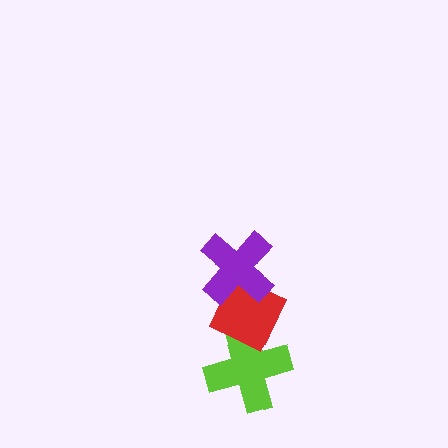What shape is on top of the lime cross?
The red diamond is on top of the lime cross.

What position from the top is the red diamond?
The red diamond is 2nd from the top.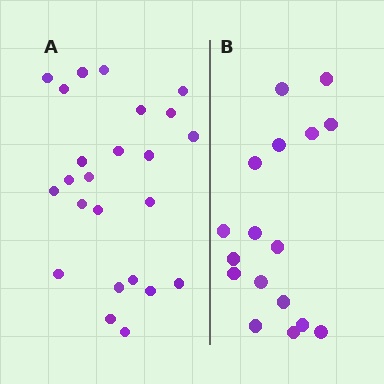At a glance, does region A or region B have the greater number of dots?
Region A (the left region) has more dots.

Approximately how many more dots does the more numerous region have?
Region A has roughly 8 or so more dots than region B.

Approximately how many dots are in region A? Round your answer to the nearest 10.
About 20 dots. (The exact count is 24, which rounds to 20.)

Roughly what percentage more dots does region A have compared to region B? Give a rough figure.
About 40% more.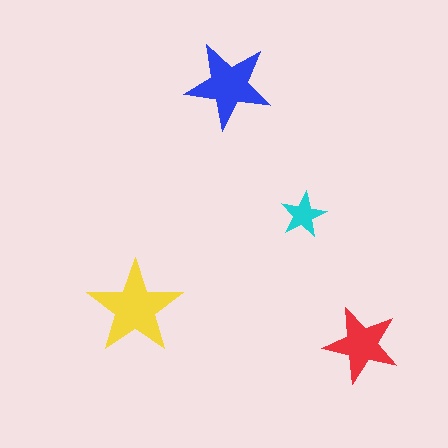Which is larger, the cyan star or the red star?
The red one.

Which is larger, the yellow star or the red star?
The yellow one.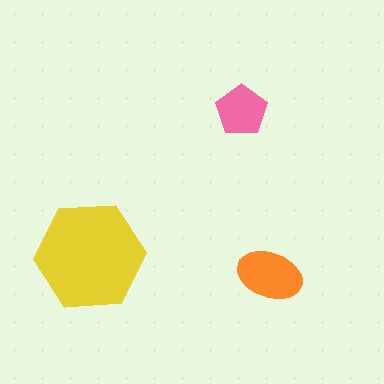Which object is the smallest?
The pink pentagon.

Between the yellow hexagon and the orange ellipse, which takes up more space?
The yellow hexagon.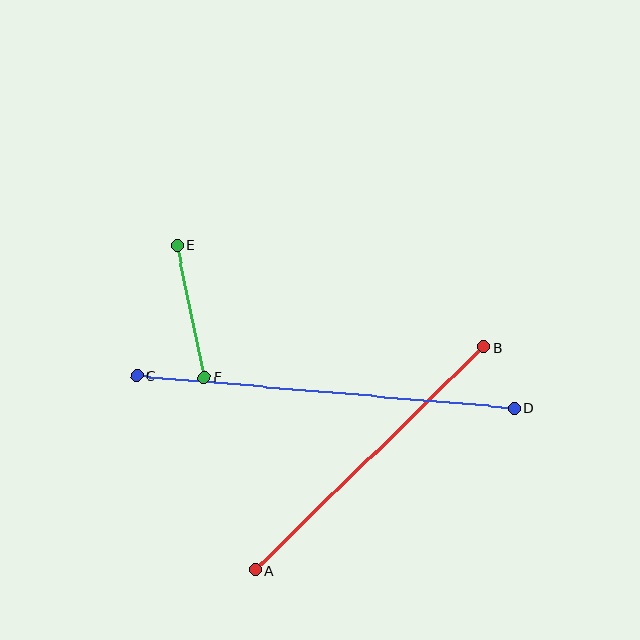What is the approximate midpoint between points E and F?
The midpoint is at approximately (191, 311) pixels.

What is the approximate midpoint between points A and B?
The midpoint is at approximately (369, 459) pixels.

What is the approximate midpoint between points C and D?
The midpoint is at approximately (326, 392) pixels.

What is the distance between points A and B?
The distance is approximately 319 pixels.